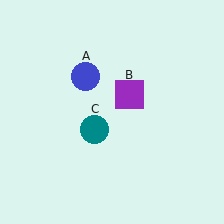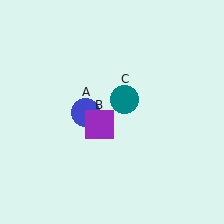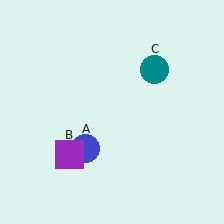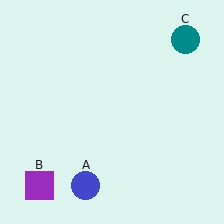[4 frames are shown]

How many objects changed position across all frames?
3 objects changed position: blue circle (object A), purple square (object B), teal circle (object C).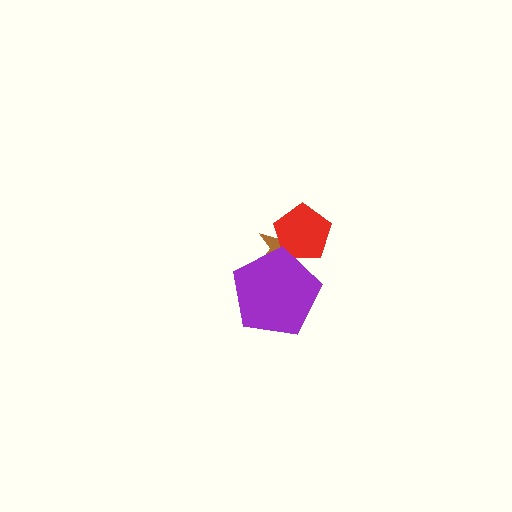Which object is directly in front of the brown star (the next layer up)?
The red pentagon is directly in front of the brown star.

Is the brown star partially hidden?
Yes, it is partially covered by another shape.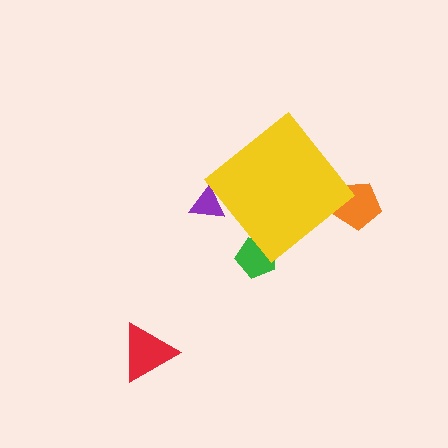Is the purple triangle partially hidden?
Yes, the purple triangle is partially hidden behind the yellow diamond.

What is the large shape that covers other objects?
A yellow diamond.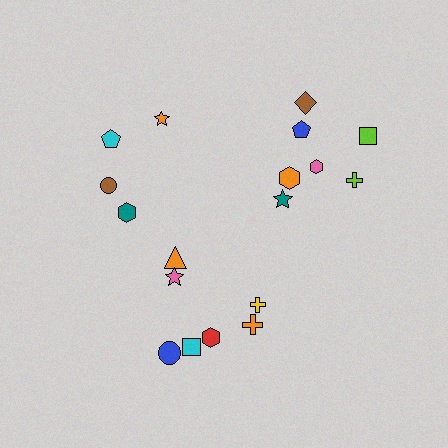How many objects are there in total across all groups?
There are 18 objects.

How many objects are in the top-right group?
There are 7 objects.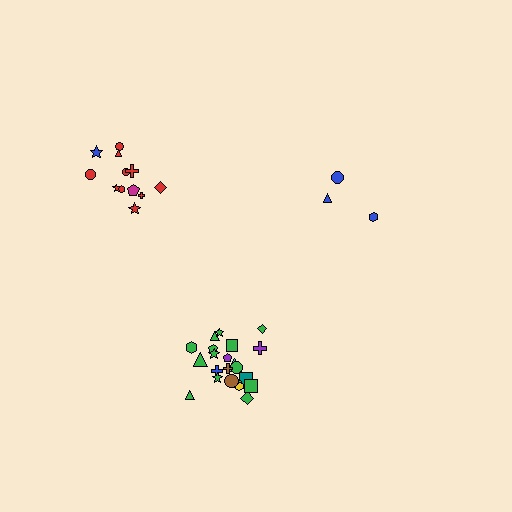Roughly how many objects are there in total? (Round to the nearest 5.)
Roughly 35 objects in total.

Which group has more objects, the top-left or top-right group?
The top-left group.